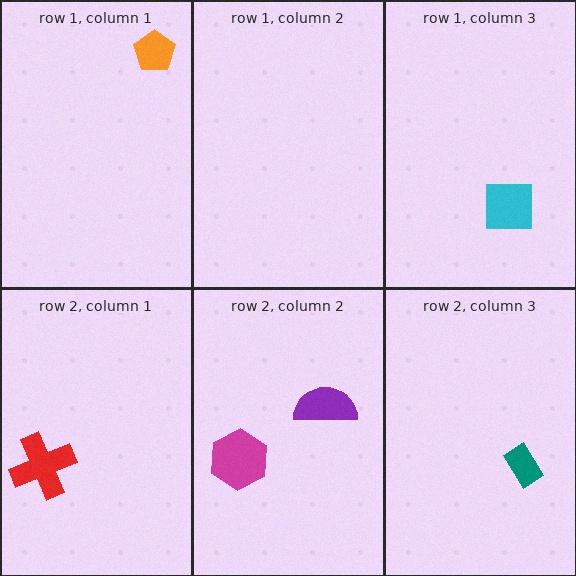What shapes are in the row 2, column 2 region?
The purple semicircle, the magenta hexagon.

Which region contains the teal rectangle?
The row 2, column 3 region.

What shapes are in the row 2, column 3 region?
The teal rectangle.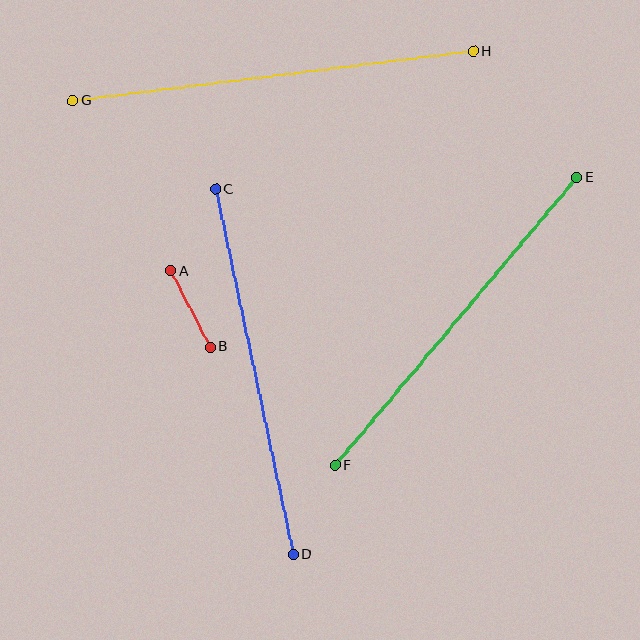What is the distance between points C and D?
The distance is approximately 373 pixels.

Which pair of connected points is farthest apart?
Points G and H are farthest apart.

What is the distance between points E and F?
The distance is approximately 376 pixels.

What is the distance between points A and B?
The distance is approximately 86 pixels.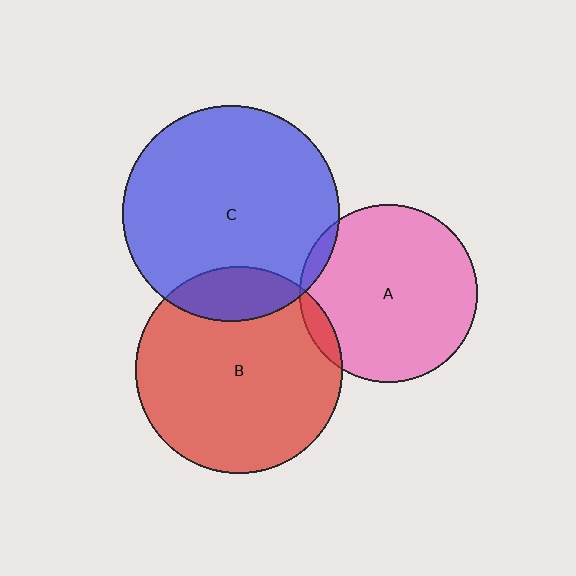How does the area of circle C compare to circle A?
Approximately 1.5 times.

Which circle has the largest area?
Circle C (blue).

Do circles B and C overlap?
Yes.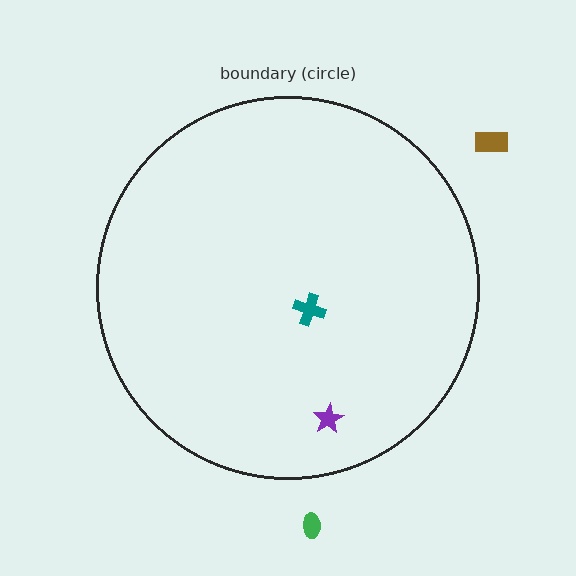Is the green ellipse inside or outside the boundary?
Outside.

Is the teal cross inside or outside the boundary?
Inside.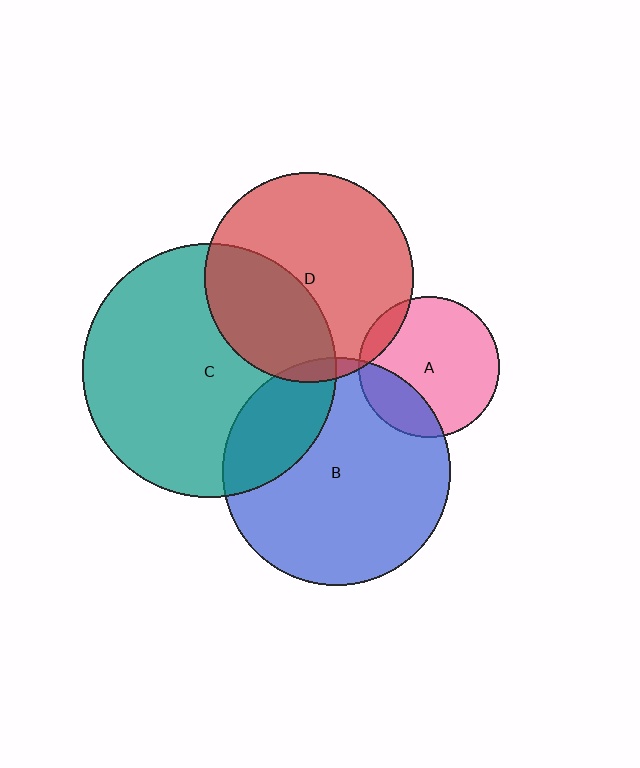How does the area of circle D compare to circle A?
Approximately 2.2 times.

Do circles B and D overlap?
Yes.